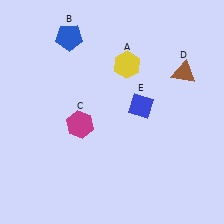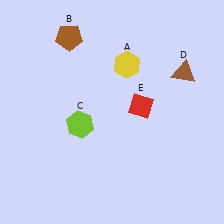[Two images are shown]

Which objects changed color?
B changed from blue to brown. C changed from magenta to lime. E changed from blue to red.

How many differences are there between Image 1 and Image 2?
There are 3 differences between the two images.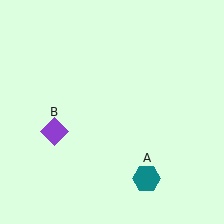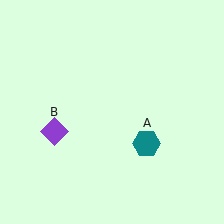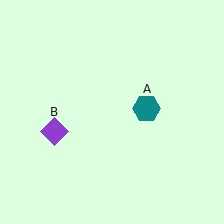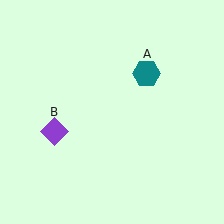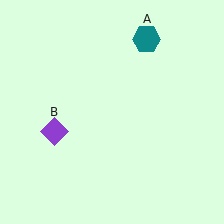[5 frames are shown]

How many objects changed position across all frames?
1 object changed position: teal hexagon (object A).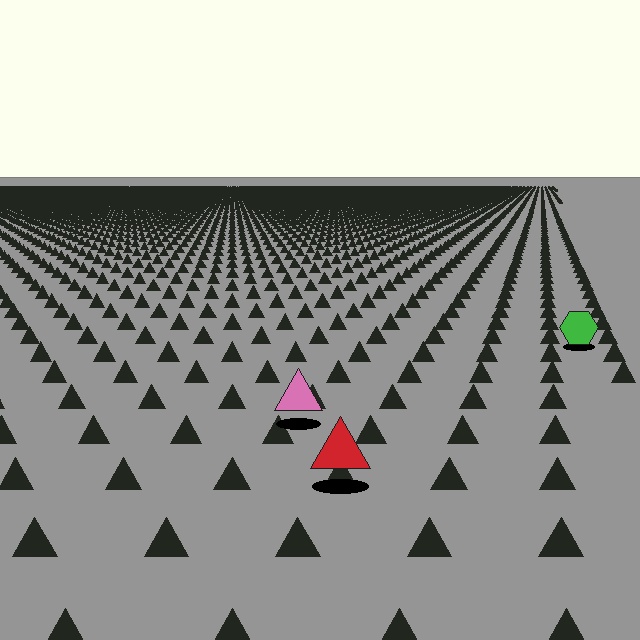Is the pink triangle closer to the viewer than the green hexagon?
Yes. The pink triangle is closer — you can tell from the texture gradient: the ground texture is coarser near it.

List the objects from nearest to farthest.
From nearest to farthest: the red triangle, the pink triangle, the green hexagon.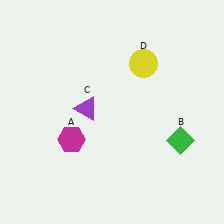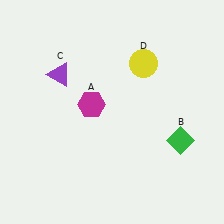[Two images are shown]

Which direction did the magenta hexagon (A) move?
The magenta hexagon (A) moved up.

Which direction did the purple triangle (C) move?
The purple triangle (C) moved up.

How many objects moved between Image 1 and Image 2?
2 objects moved between the two images.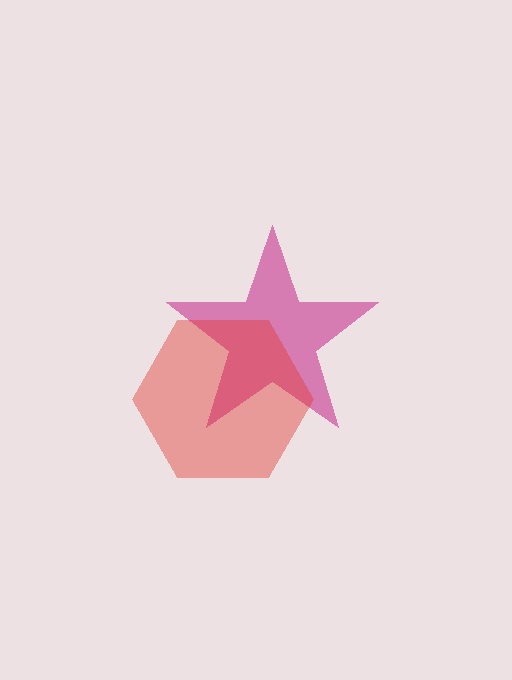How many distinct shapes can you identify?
There are 2 distinct shapes: a magenta star, a red hexagon.